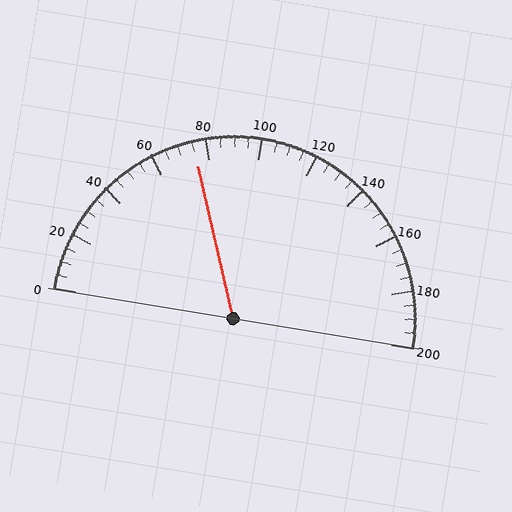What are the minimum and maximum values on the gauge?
The gauge ranges from 0 to 200.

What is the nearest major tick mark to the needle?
The nearest major tick mark is 80.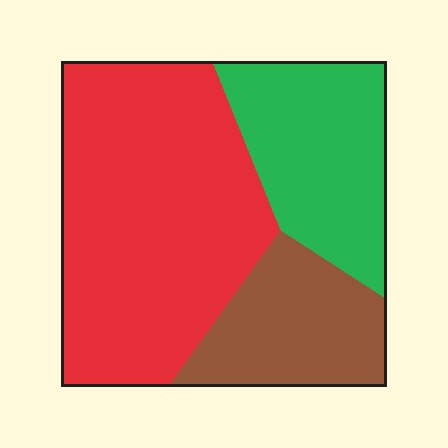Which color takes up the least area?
Brown, at roughly 20%.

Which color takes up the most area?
Red, at roughly 55%.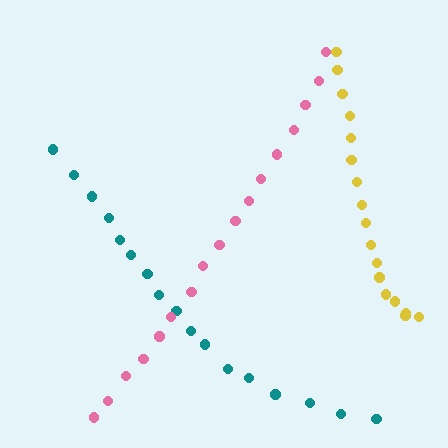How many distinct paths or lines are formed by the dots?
There are 3 distinct paths.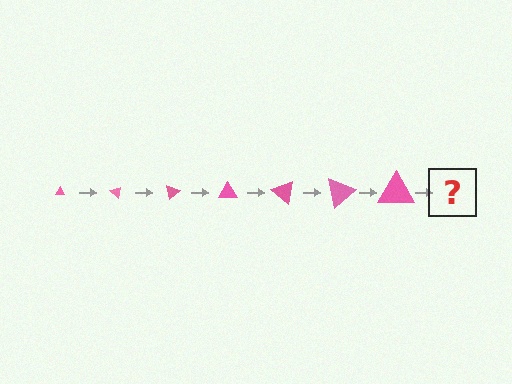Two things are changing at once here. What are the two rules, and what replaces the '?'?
The two rules are that the triangle grows larger each step and it rotates 40 degrees each step. The '?' should be a triangle, larger than the previous one and rotated 280 degrees from the start.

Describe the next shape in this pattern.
It should be a triangle, larger than the previous one and rotated 280 degrees from the start.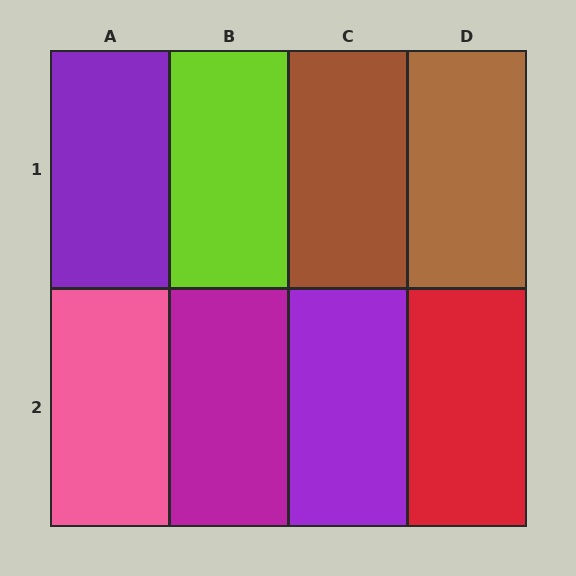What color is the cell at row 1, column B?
Lime.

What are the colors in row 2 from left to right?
Pink, magenta, purple, red.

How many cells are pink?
1 cell is pink.